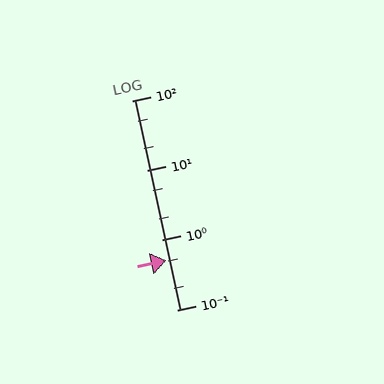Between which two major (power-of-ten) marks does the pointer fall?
The pointer is between 0.1 and 1.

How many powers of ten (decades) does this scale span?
The scale spans 3 decades, from 0.1 to 100.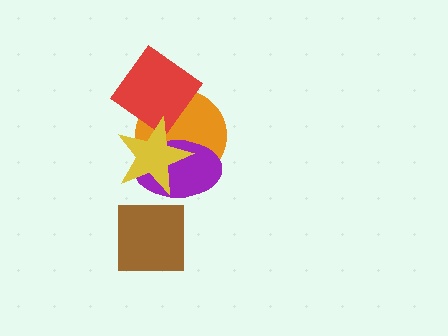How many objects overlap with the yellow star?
3 objects overlap with the yellow star.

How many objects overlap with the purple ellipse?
3 objects overlap with the purple ellipse.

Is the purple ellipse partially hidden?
Yes, it is partially covered by another shape.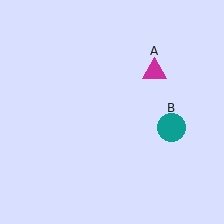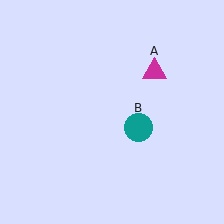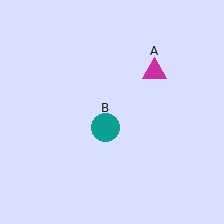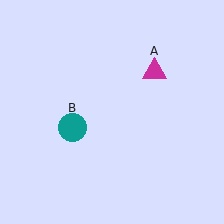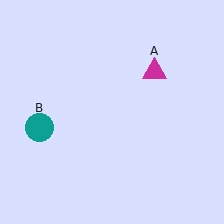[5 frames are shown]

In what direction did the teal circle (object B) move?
The teal circle (object B) moved left.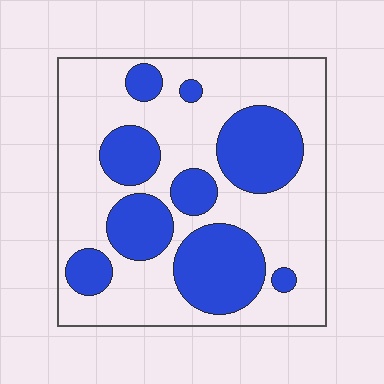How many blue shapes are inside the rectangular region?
9.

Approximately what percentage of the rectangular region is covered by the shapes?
Approximately 35%.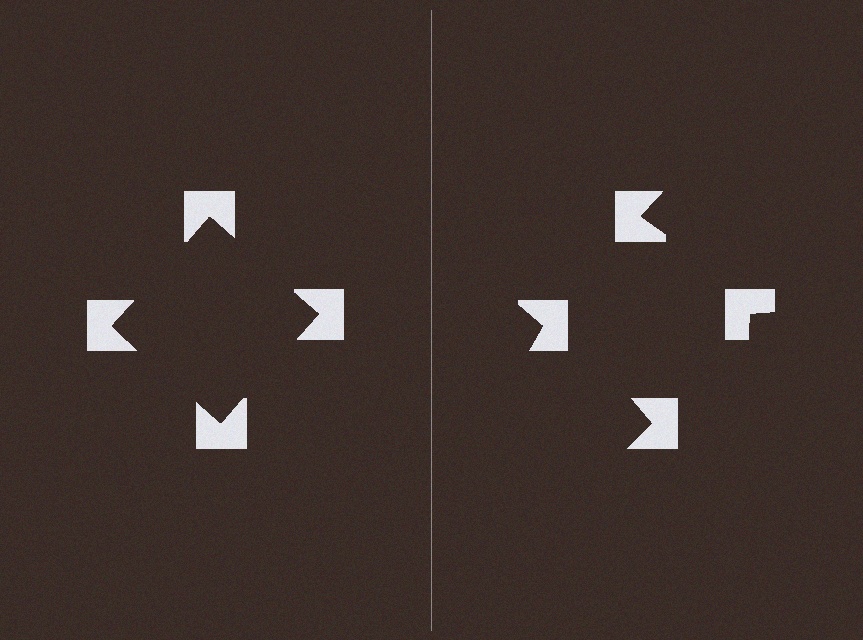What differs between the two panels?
The notched squares are positioned identically on both sides; only the wedge orientations differ. On the left they align to a square; on the right they are misaligned.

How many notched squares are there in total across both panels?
8 — 4 on each side.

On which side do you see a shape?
An illusory square appears on the left side. On the right side the wedge cuts are rotated, so no coherent shape forms.